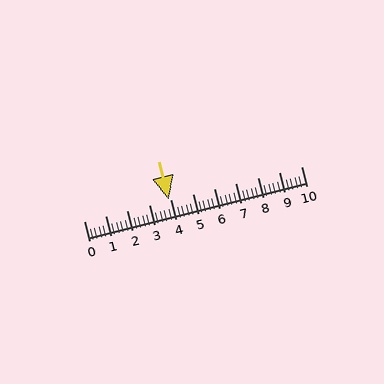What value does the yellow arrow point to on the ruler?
The yellow arrow points to approximately 3.9.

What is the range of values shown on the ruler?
The ruler shows values from 0 to 10.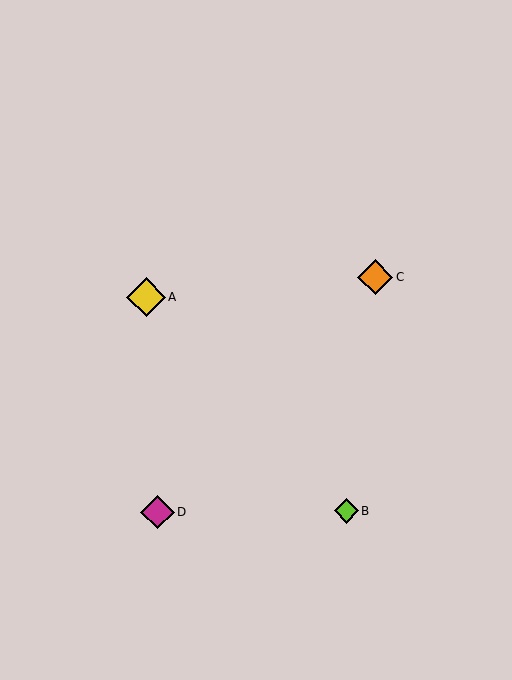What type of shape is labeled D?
Shape D is a magenta diamond.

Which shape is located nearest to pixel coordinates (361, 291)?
The orange diamond (labeled C) at (375, 277) is nearest to that location.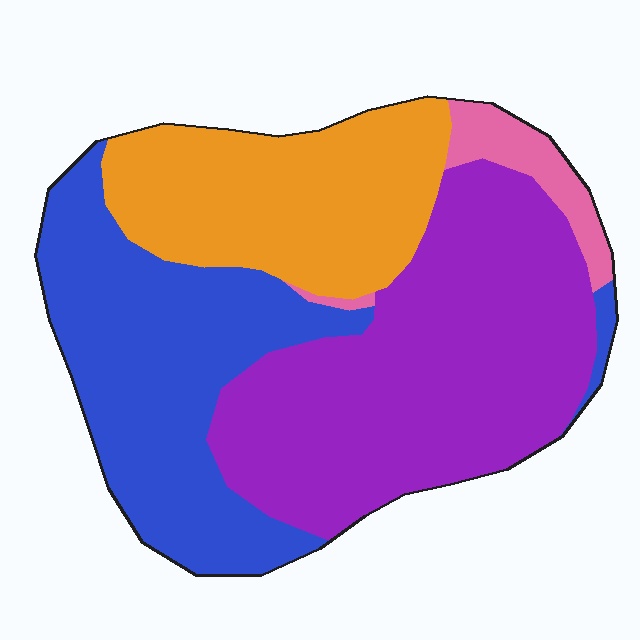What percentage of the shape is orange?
Orange covers about 25% of the shape.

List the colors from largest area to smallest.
From largest to smallest: purple, blue, orange, pink.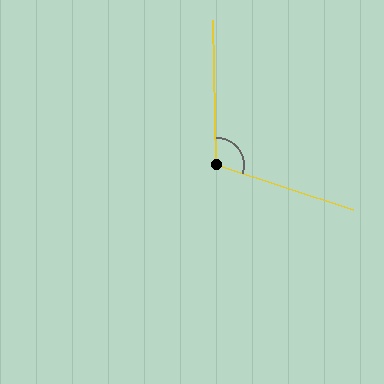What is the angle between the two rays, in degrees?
Approximately 109 degrees.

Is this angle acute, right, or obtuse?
It is obtuse.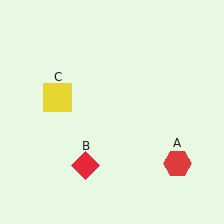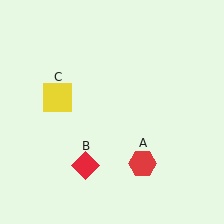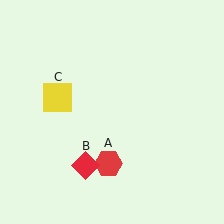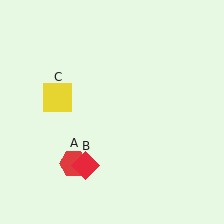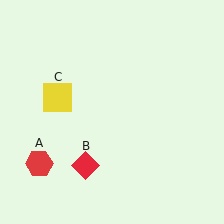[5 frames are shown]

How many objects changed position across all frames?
1 object changed position: red hexagon (object A).